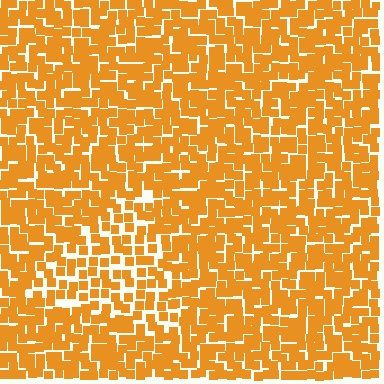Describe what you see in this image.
The image contains small orange elements arranged at two different densities. A triangle-shaped region is visible where the elements are less densely packed than the surrounding area.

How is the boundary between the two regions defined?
The boundary is defined by a change in element density (approximately 1.5x ratio). All elements are the same color, size, and shape.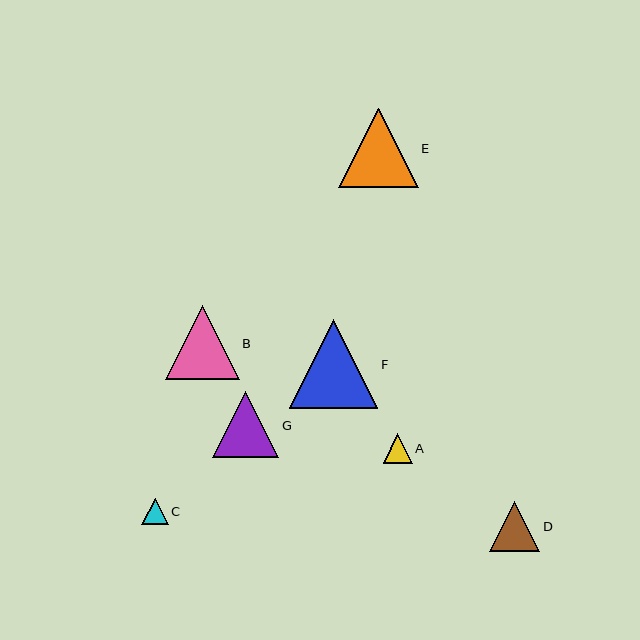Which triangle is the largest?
Triangle F is the largest with a size of approximately 89 pixels.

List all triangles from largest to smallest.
From largest to smallest: F, E, B, G, D, A, C.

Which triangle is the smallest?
Triangle C is the smallest with a size of approximately 26 pixels.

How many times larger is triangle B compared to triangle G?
Triangle B is approximately 1.1 times the size of triangle G.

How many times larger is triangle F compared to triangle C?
Triangle F is approximately 3.4 times the size of triangle C.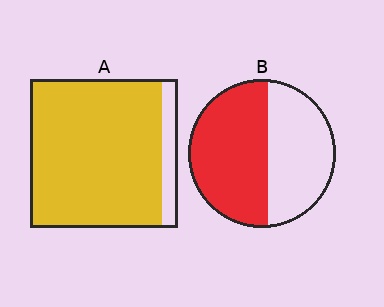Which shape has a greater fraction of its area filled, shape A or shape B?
Shape A.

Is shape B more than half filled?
Yes.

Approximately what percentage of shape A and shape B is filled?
A is approximately 90% and B is approximately 55%.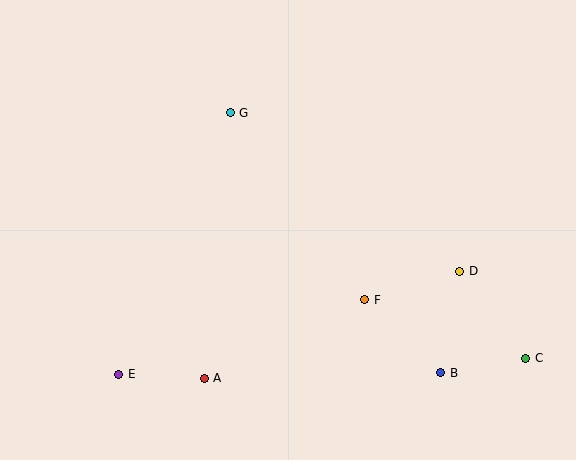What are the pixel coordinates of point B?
Point B is at (441, 373).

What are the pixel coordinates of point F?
Point F is at (365, 300).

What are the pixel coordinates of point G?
Point G is at (230, 113).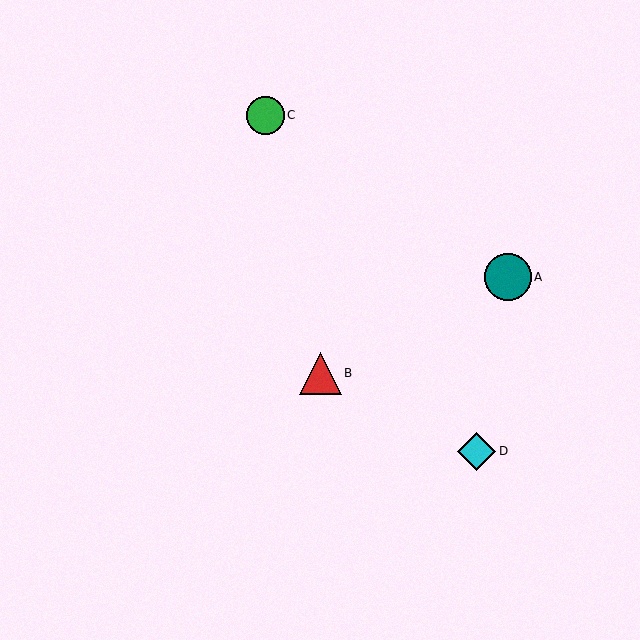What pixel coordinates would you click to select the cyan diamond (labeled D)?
Click at (477, 451) to select the cyan diamond D.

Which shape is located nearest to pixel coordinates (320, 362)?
The red triangle (labeled B) at (320, 373) is nearest to that location.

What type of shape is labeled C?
Shape C is a green circle.